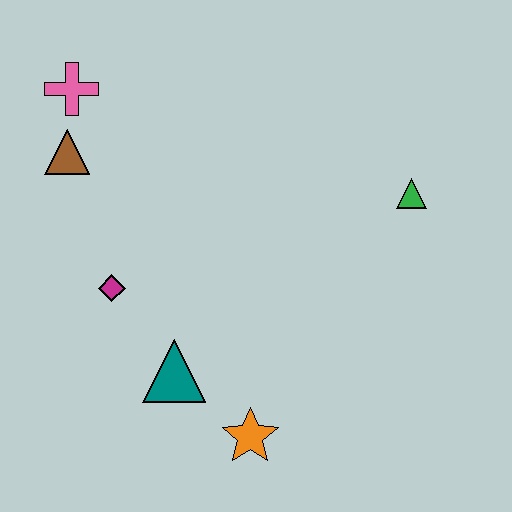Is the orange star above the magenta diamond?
No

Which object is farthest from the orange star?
The pink cross is farthest from the orange star.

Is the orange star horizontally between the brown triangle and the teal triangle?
No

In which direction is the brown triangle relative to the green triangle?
The brown triangle is to the left of the green triangle.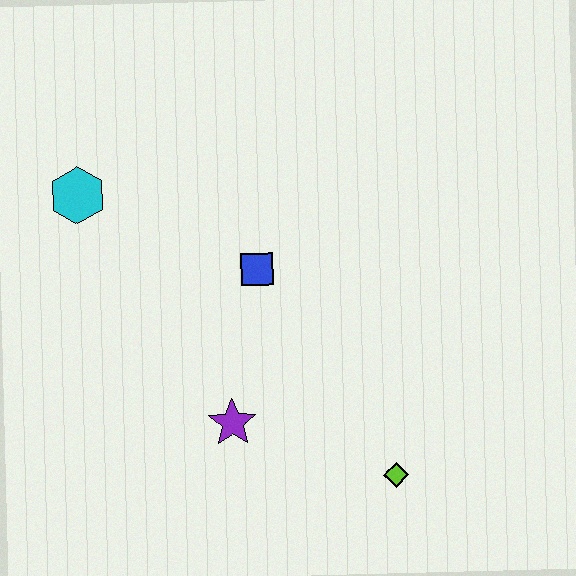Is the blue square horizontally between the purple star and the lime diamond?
Yes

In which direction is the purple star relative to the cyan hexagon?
The purple star is below the cyan hexagon.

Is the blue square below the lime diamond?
No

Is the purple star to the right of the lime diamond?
No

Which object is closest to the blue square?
The purple star is closest to the blue square.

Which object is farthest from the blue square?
The lime diamond is farthest from the blue square.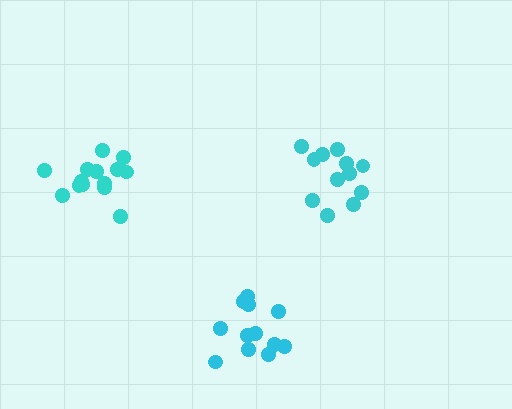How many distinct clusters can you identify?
There are 3 distinct clusters.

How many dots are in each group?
Group 1: 12 dots, Group 2: 14 dots, Group 3: 12 dots (38 total).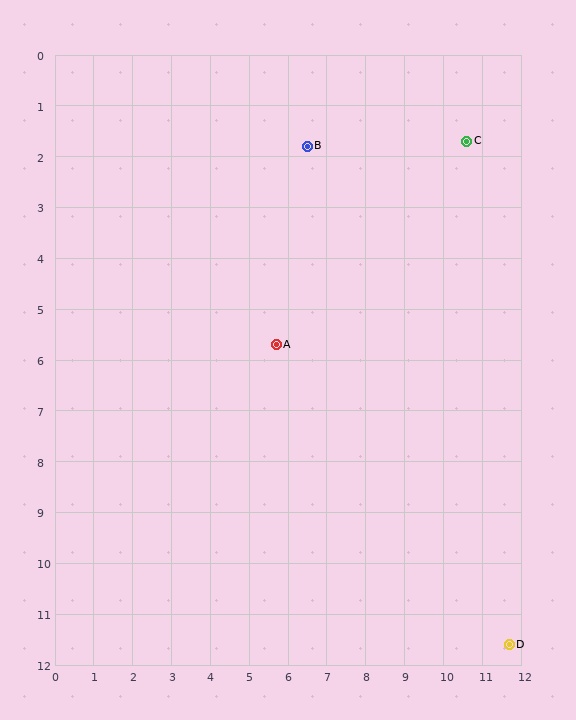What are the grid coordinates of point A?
Point A is at approximately (5.7, 5.7).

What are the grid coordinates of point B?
Point B is at approximately (6.5, 1.8).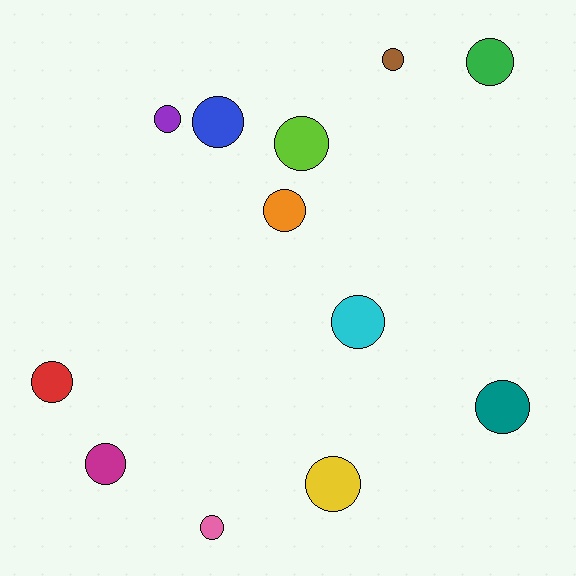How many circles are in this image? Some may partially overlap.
There are 12 circles.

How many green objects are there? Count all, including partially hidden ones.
There is 1 green object.